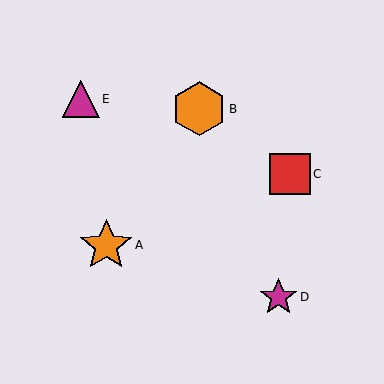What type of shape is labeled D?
Shape D is a magenta star.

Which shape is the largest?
The orange hexagon (labeled B) is the largest.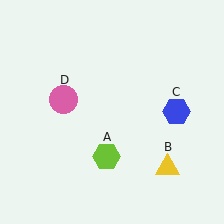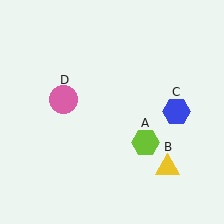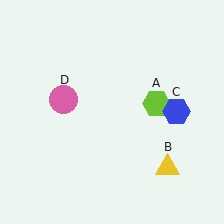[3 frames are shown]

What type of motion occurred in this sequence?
The lime hexagon (object A) rotated counterclockwise around the center of the scene.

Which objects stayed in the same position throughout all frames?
Yellow triangle (object B) and blue hexagon (object C) and pink circle (object D) remained stationary.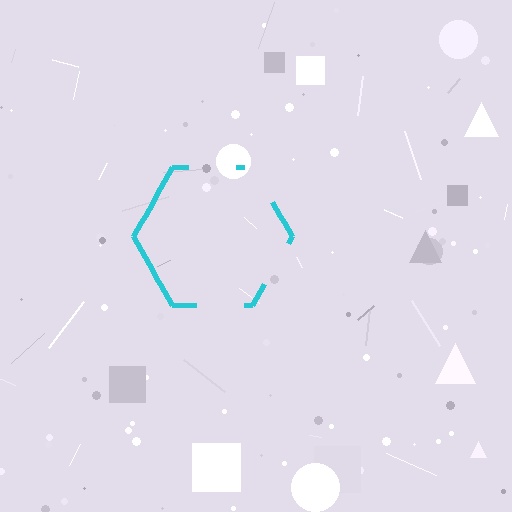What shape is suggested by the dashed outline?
The dashed outline suggests a hexagon.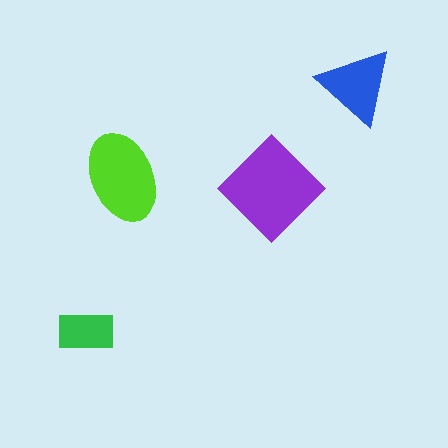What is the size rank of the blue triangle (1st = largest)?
3rd.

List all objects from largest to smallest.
The purple diamond, the lime ellipse, the blue triangle, the green rectangle.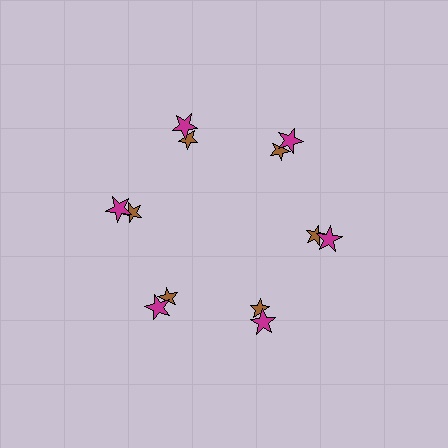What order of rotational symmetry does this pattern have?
This pattern has 6-fold rotational symmetry.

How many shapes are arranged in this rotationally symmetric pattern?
There are 12 shapes, arranged in 6 groups of 2.